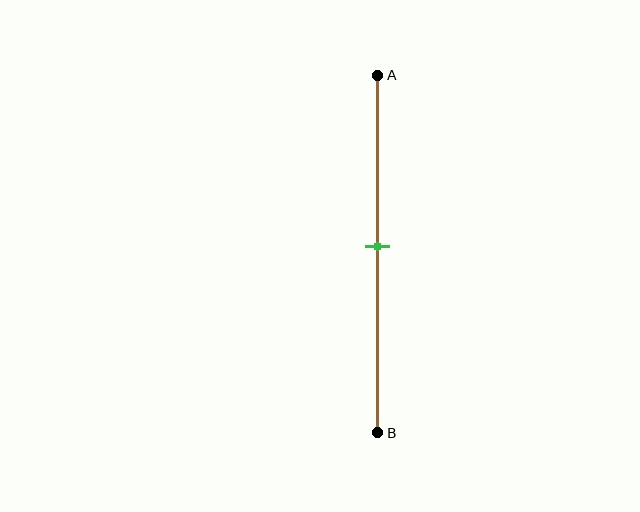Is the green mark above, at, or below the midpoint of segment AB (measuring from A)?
The green mark is approximately at the midpoint of segment AB.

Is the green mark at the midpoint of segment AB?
Yes, the mark is approximately at the midpoint.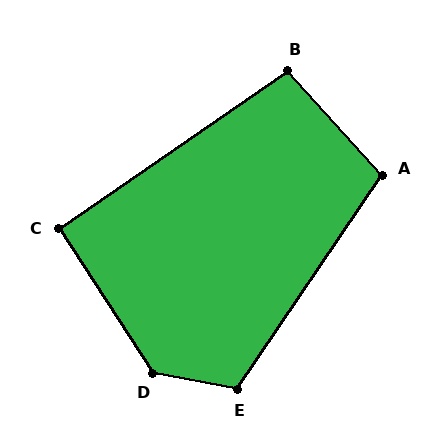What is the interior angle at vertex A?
Approximately 104 degrees (obtuse).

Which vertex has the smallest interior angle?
C, at approximately 92 degrees.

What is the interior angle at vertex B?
Approximately 98 degrees (obtuse).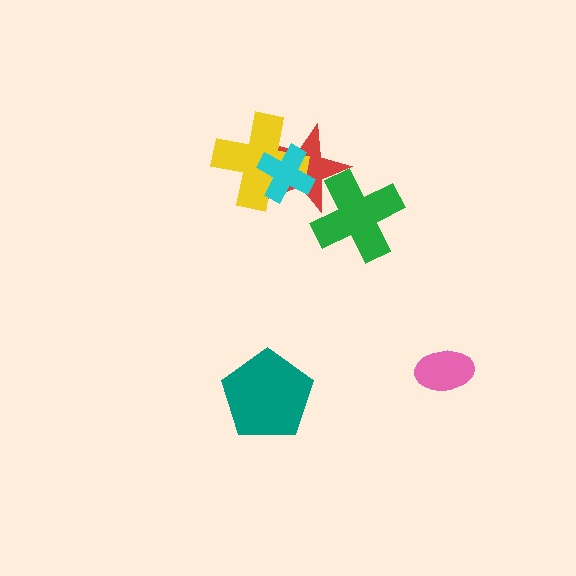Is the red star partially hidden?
Yes, it is partially covered by another shape.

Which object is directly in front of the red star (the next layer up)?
The green cross is directly in front of the red star.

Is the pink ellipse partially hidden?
No, no other shape covers it.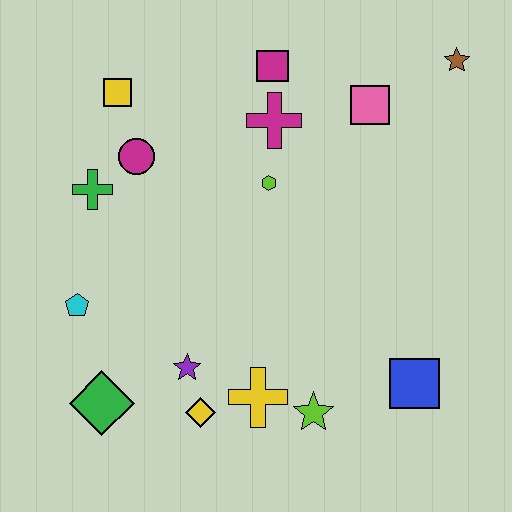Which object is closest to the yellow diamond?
The purple star is closest to the yellow diamond.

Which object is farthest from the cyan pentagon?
The brown star is farthest from the cyan pentagon.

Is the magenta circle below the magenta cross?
Yes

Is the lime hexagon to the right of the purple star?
Yes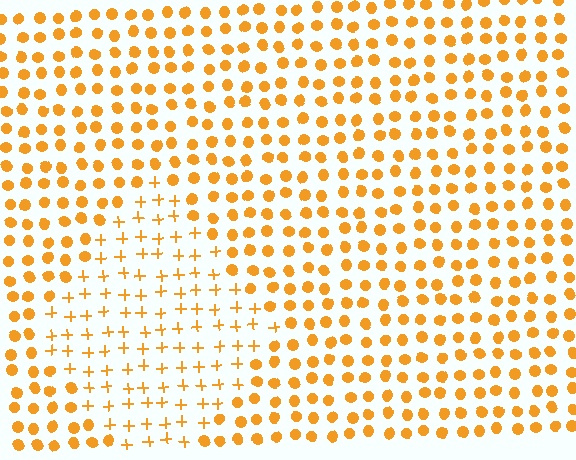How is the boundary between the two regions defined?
The boundary is defined by a change in element shape: plus signs inside vs. circles outside. All elements share the same color and spacing.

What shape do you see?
I see a diamond.